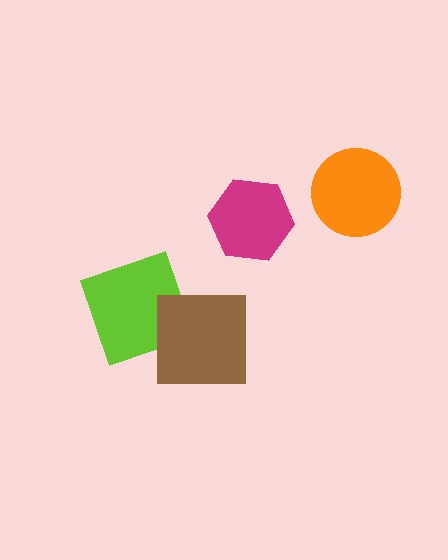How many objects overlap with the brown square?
1 object overlaps with the brown square.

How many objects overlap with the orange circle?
0 objects overlap with the orange circle.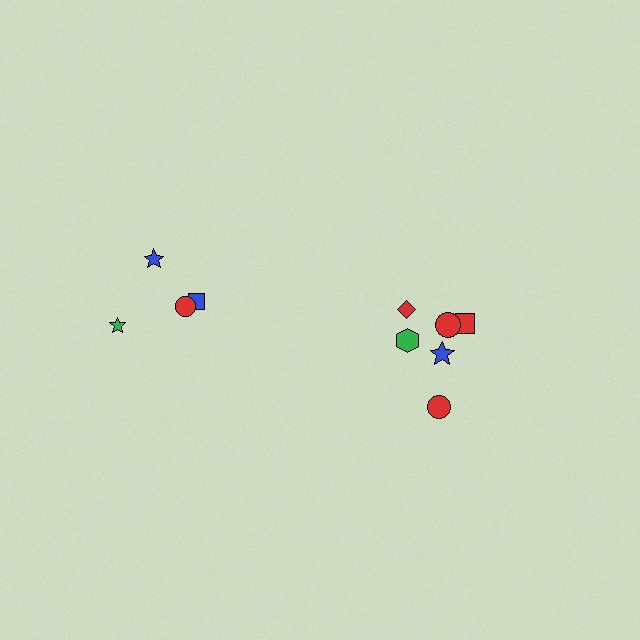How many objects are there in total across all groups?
There are 10 objects.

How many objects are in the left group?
There are 4 objects.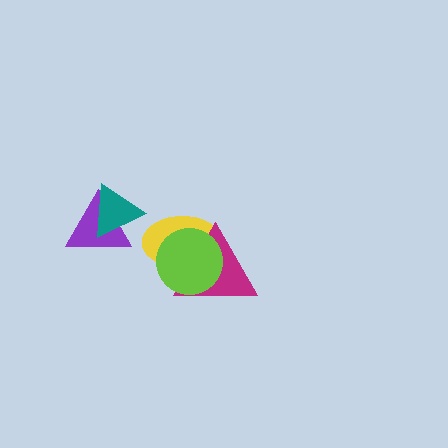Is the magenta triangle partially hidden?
Yes, it is partially covered by another shape.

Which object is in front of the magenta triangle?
The lime circle is in front of the magenta triangle.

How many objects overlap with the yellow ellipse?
2 objects overlap with the yellow ellipse.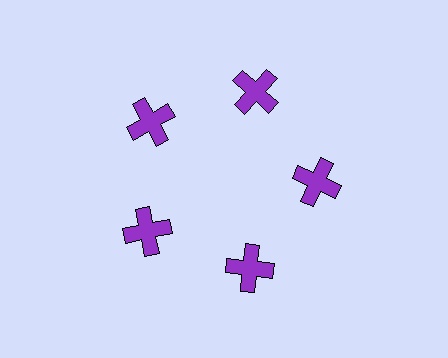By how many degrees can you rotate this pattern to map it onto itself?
The pattern maps onto itself every 72 degrees of rotation.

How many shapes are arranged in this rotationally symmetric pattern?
There are 5 shapes, arranged in 5 groups of 1.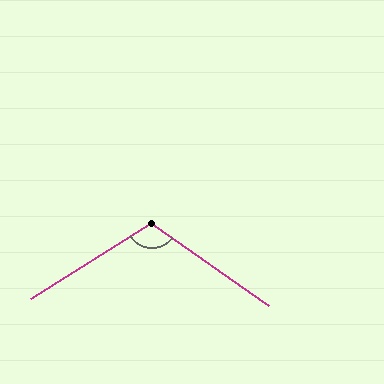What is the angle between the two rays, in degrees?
Approximately 113 degrees.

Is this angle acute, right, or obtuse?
It is obtuse.